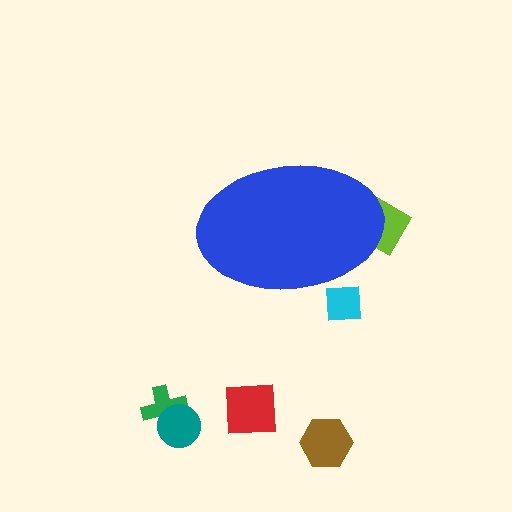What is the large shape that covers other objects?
A blue ellipse.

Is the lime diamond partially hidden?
Yes, the lime diamond is partially hidden behind the blue ellipse.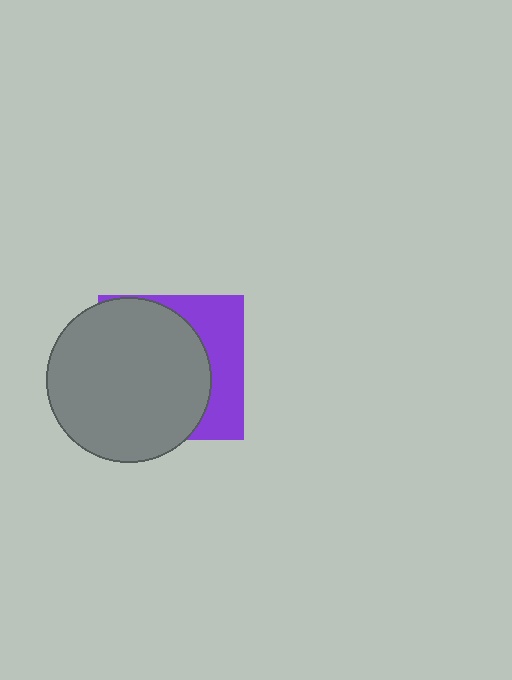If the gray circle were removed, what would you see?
You would see the complete purple square.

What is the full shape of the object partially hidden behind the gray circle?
The partially hidden object is a purple square.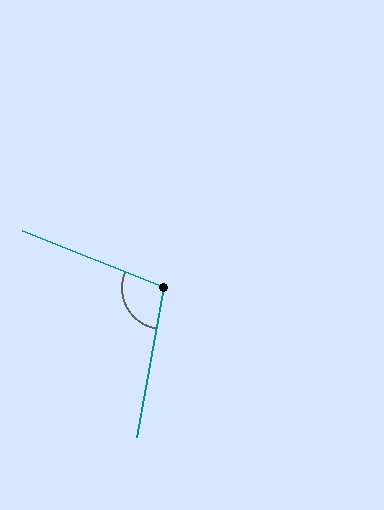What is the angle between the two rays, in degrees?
Approximately 102 degrees.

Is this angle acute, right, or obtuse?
It is obtuse.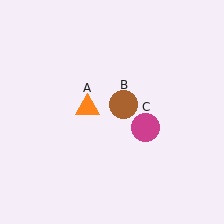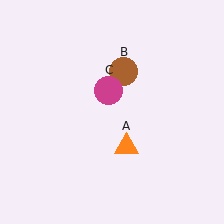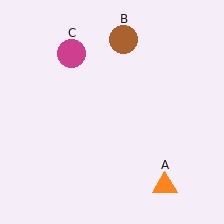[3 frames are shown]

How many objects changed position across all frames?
3 objects changed position: orange triangle (object A), brown circle (object B), magenta circle (object C).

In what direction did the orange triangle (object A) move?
The orange triangle (object A) moved down and to the right.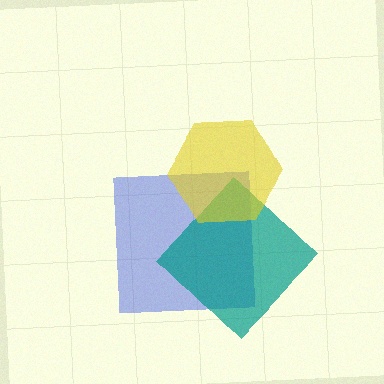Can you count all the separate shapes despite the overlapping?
Yes, there are 3 separate shapes.